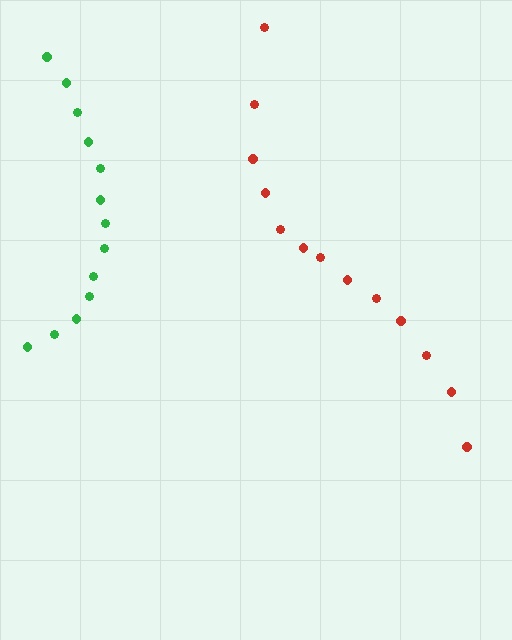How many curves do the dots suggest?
There are 2 distinct paths.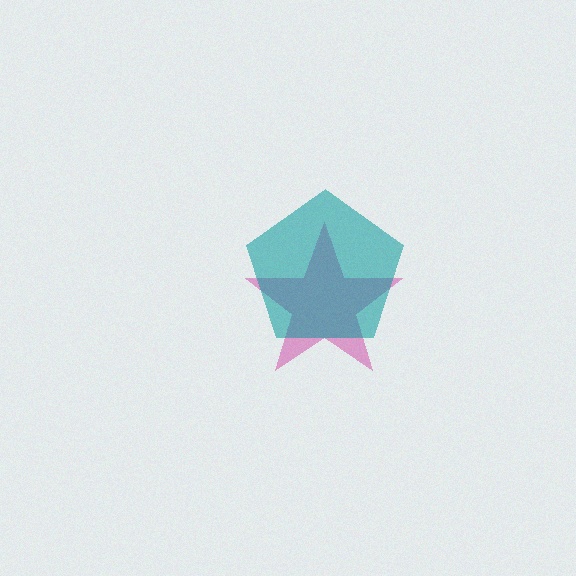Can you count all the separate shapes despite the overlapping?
Yes, there are 2 separate shapes.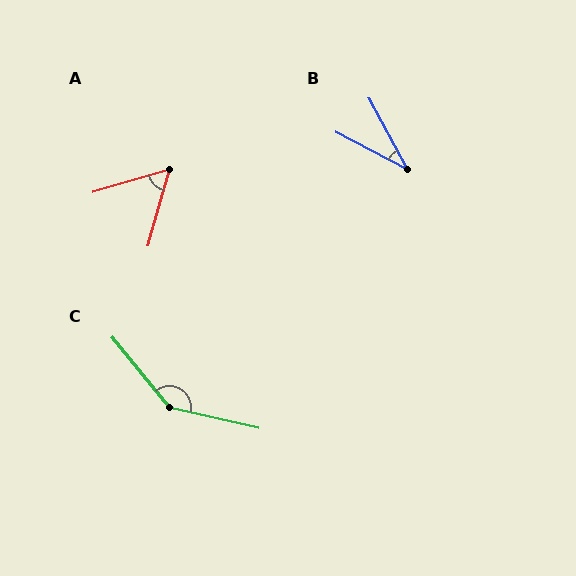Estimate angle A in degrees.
Approximately 58 degrees.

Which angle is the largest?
C, at approximately 142 degrees.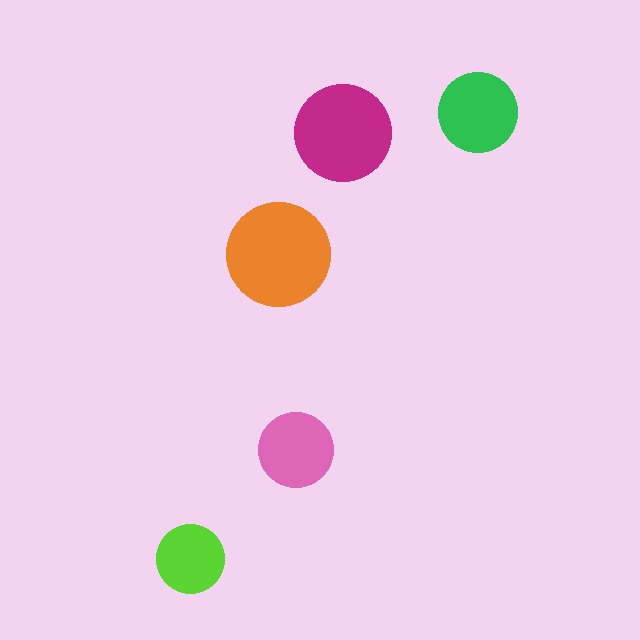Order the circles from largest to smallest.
the orange one, the magenta one, the green one, the pink one, the lime one.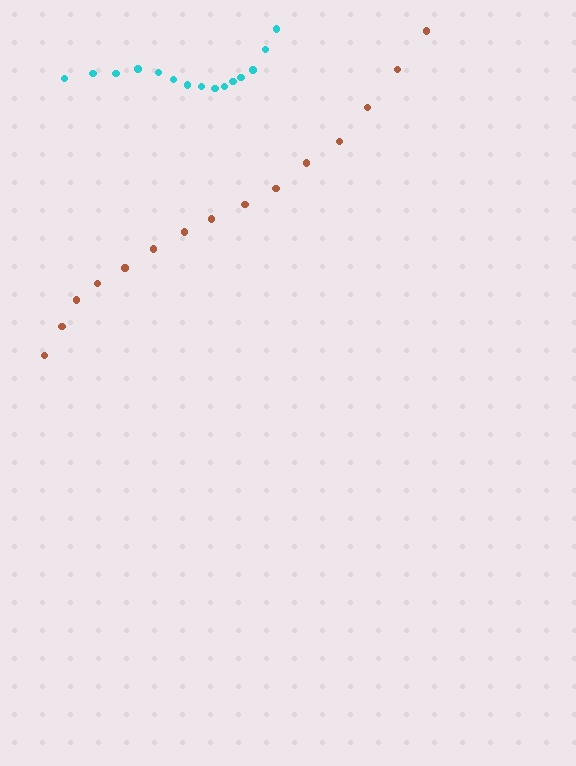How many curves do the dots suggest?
There are 2 distinct paths.